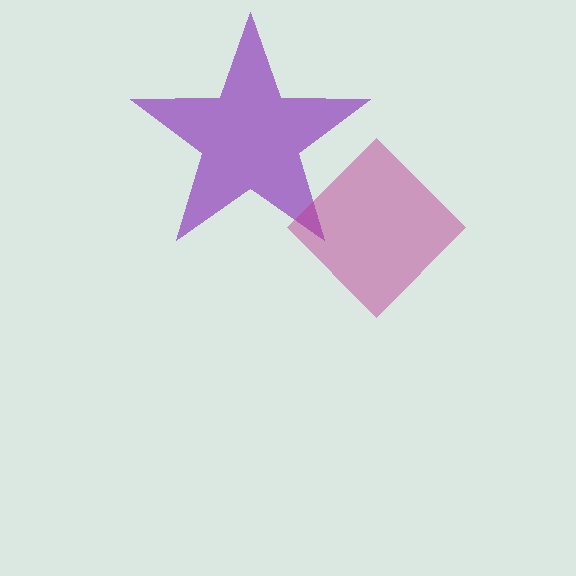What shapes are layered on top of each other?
The layered shapes are: a purple star, a magenta diamond.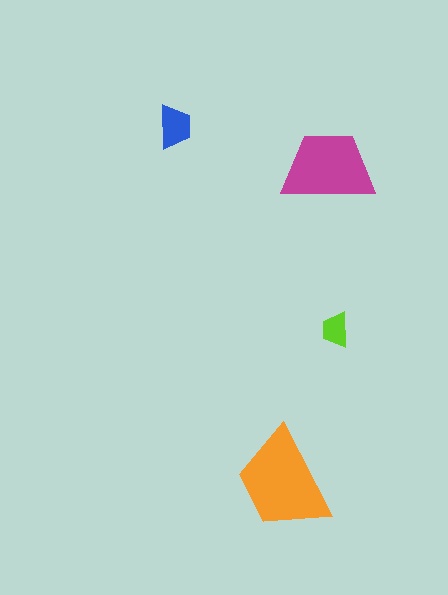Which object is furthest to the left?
The blue trapezoid is leftmost.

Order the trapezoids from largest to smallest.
the orange one, the magenta one, the blue one, the lime one.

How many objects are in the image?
There are 4 objects in the image.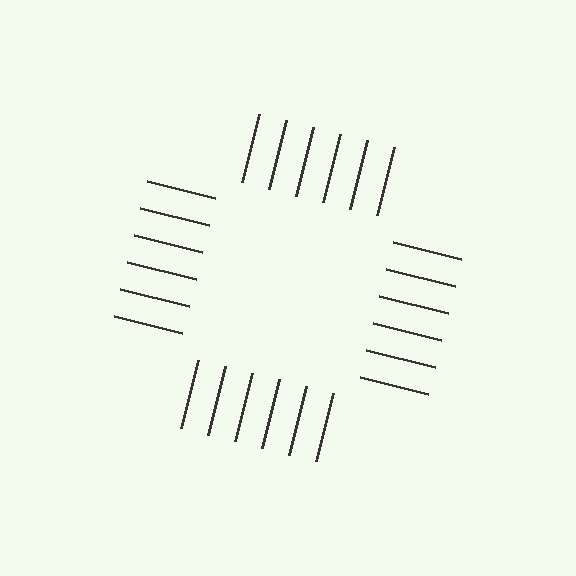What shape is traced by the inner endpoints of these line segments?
An illusory square — the line segments terminate on its edges but no continuous stroke is drawn.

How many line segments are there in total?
24 — 6 along each of the 4 edges.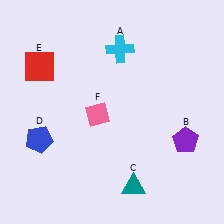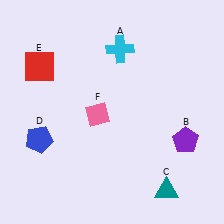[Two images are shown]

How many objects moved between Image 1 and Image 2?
1 object moved between the two images.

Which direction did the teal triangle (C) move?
The teal triangle (C) moved right.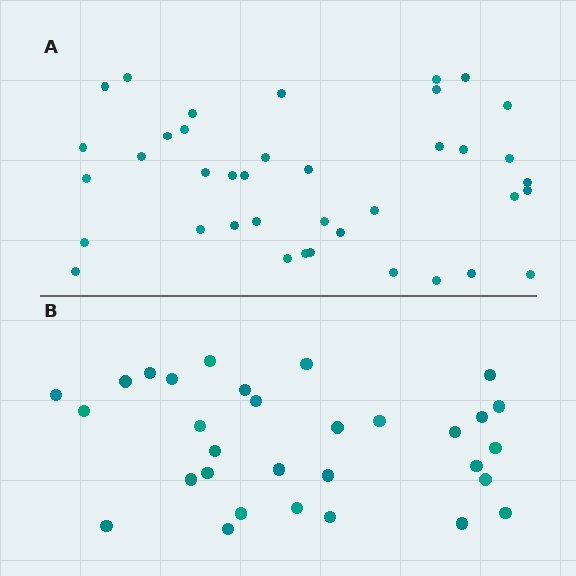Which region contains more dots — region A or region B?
Region A (the top region) has more dots.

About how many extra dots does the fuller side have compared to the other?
Region A has roughly 8 or so more dots than region B.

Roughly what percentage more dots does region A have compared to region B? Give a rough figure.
About 25% more.